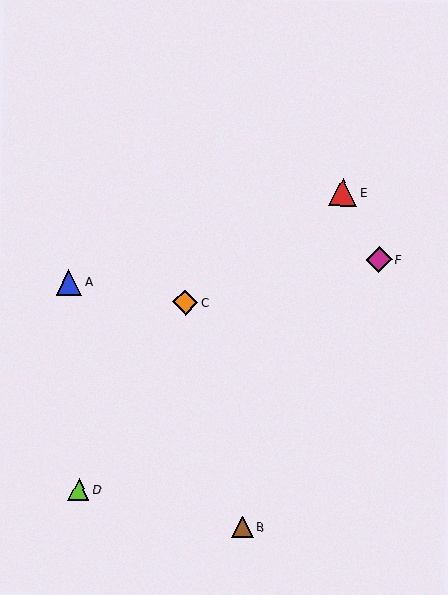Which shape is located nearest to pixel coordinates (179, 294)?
The orange diamond (labeled C) at (185, 302) is nearest to that location.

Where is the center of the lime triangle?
The center of the lime triangle is at (79, 490).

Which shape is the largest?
The red triangle (labeled E) is the largest.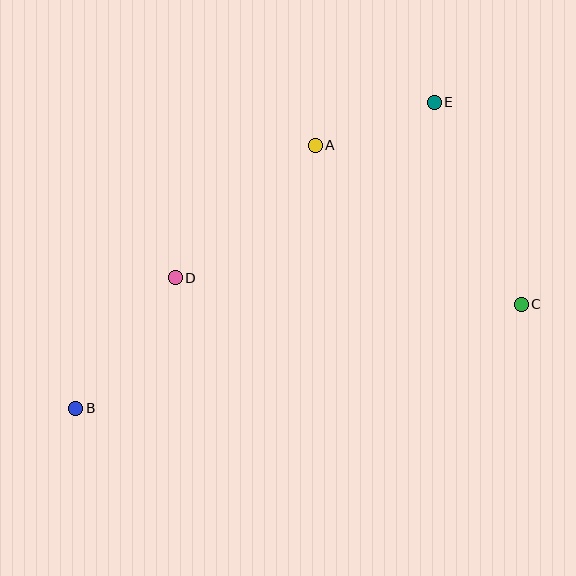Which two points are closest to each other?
Points A and E are closest to each other.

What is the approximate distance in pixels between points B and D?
The distance between B and D is approximately 164 pixels.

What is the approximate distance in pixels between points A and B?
The distance between A and B is approximately 356 pixels.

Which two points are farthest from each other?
Points B and E are farthest from each other.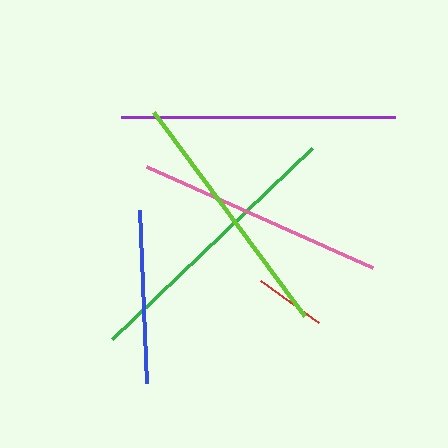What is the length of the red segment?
The red segment is approximately 71 pixels long.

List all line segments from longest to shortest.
From longest to shortest: green, purple, lime, pink, blue, red.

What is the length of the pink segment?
The pink segment is approximately 247 pixels long.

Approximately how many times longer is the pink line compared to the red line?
The pink line is approximately 3.5 times the length of the red line.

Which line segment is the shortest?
The red line is the shortest at approximately 71 pixels.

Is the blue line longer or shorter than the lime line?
The lime line is longer than the blue line.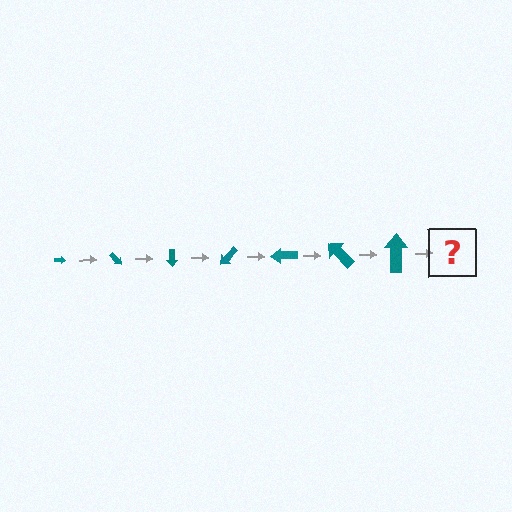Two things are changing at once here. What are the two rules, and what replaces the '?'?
The two rules are that the arrow grows larger each step and it rotates 45 degrees each step. The '?' should be an arrow, larger than the previous one and rotated 315 degrees from the start.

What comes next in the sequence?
The next element should be an arrow, larger than the previous one and rotated 315 degrees from the start.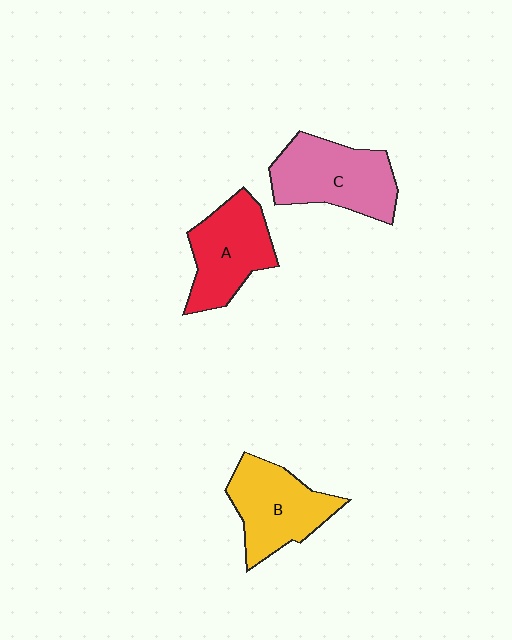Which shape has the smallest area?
Shape A (red).